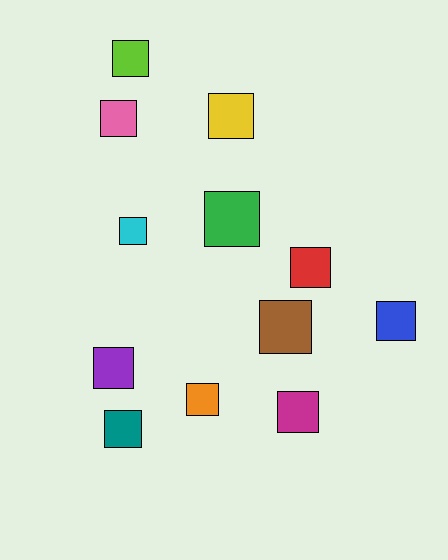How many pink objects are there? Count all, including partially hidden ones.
There is 1 pink object.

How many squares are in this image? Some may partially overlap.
There are 12 squares.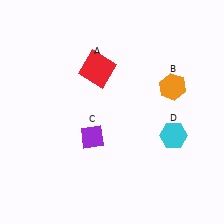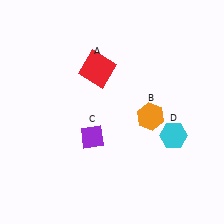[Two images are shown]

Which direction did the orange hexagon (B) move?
The orange hexagon (B) moved down.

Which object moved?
The orange hexagon (B) moved down.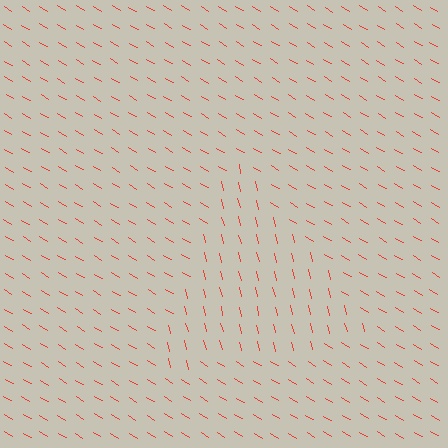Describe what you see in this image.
The image is filled with small red line segments. A triangle region in the image has lines oriented differently from the surrounding lines, creating a visible texture boundary.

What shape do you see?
I see a triangle.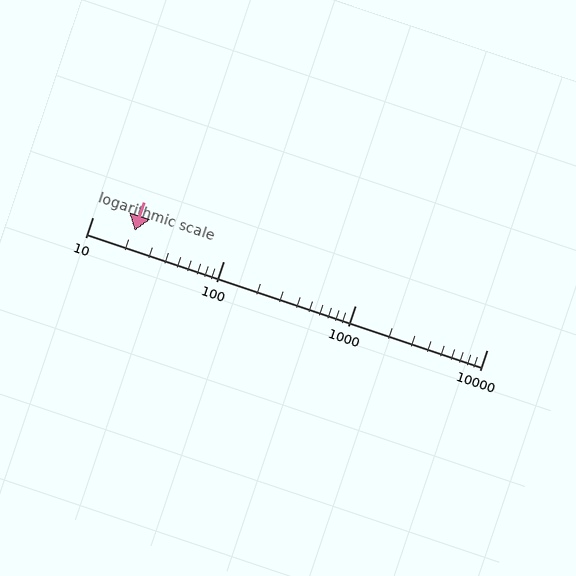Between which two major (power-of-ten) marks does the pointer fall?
The pointer is between 10 and 100.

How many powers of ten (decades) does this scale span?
The scale spans 3 decades, from 10 to 10000.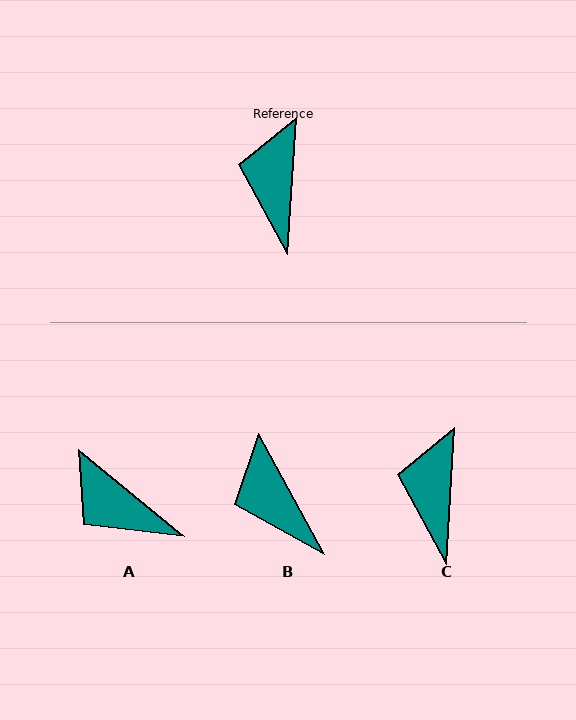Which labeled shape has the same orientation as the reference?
C.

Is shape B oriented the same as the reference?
No, it is off by about 32 degrees.